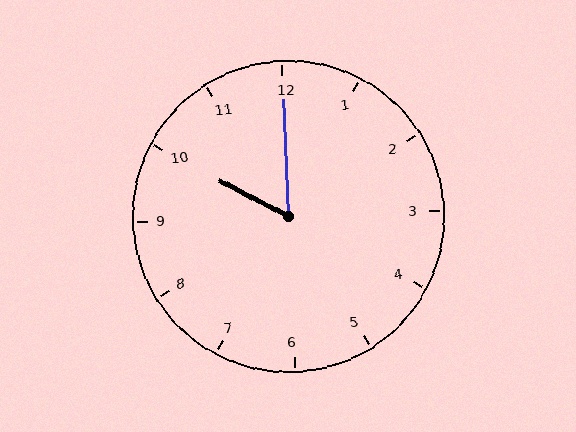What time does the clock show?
10:00.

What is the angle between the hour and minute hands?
Approximately 60 degrees.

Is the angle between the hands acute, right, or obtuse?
It is acute.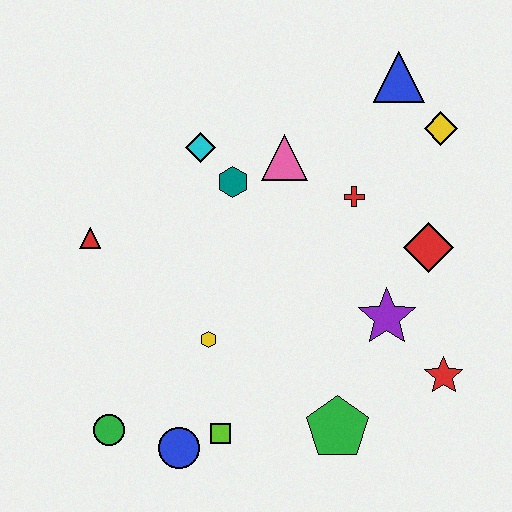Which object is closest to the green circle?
The blue circle is closest to the green circle.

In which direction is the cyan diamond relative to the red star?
The cyan diamond is to the left of the red star.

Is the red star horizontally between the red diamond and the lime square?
No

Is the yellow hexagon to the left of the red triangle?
No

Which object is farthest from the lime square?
The blue triangle is farthest from the lime square.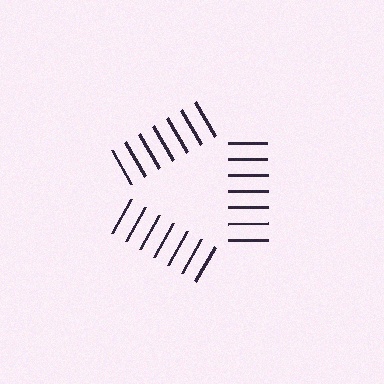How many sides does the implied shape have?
3 sides — the line-ends trace a triangle.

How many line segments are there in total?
21 — 7 along each of the 3 edges.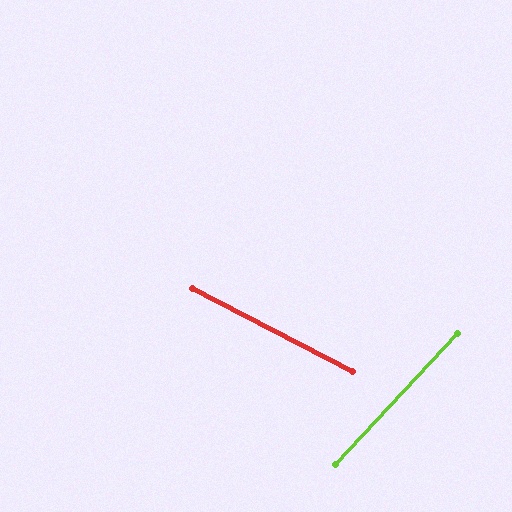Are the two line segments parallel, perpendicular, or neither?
Neither parallel nor perpendicular — they differ by about 74°.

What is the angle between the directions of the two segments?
Approximately 74 degrees.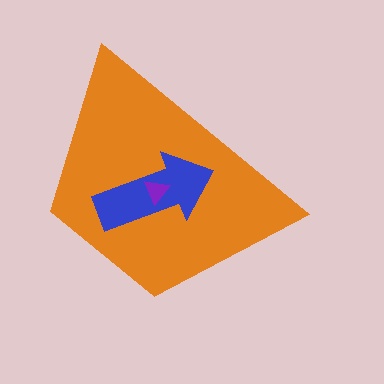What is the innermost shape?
The purple triangle.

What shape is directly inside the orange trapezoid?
The blue arrow.